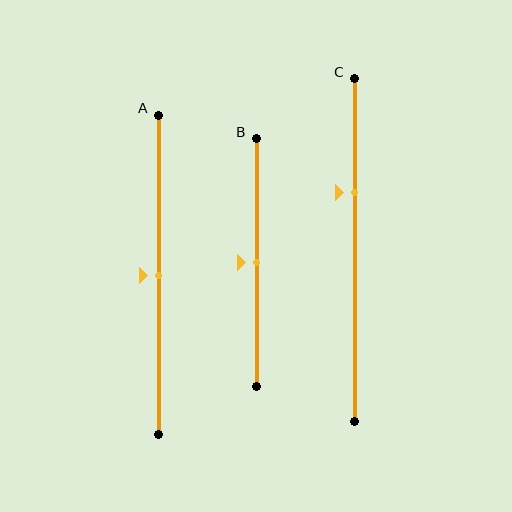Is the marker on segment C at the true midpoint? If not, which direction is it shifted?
No, the marker on segment C is shifted upward by about 17% of the segment length.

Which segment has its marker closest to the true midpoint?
Segment A has its marker closest to the true midpoint.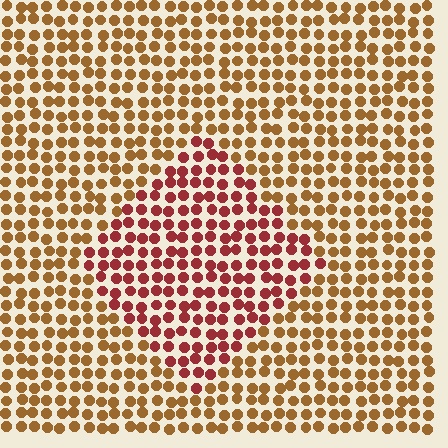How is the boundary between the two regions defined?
The boundary is defined purely by a slight shift in hue (about 37 degrees). Spacing, size, and orientation are identical on both sides.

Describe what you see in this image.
The image is filled with small brown elements in a uniform arrangement. A diamond-shaped region is visible where the elements are tinted to a slightly different hue, forming a subtle color boundary.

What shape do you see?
I see a diamond.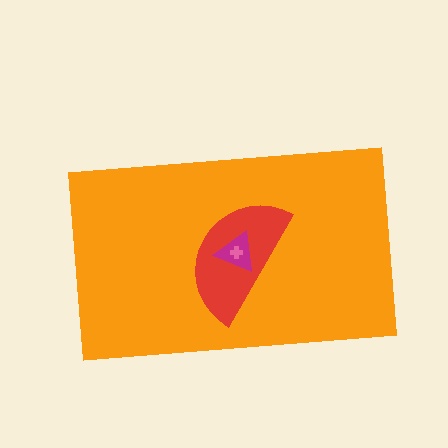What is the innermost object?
The pink cross.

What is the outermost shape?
The orange rectangle.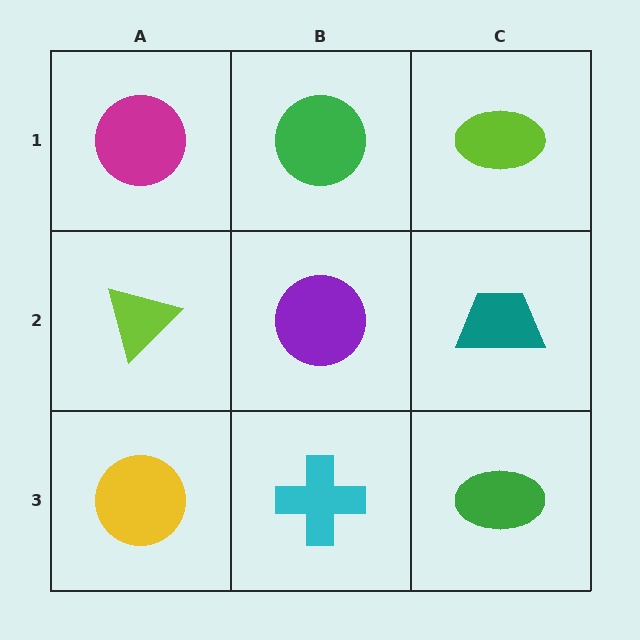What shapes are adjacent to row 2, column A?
A magenta circle (row 1, column A), a yellow circle (row 3, column A), a purple circle (row 2, column B).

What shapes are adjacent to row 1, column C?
A teal trapezoid (row 2, column C), a green circle (row 1, column B).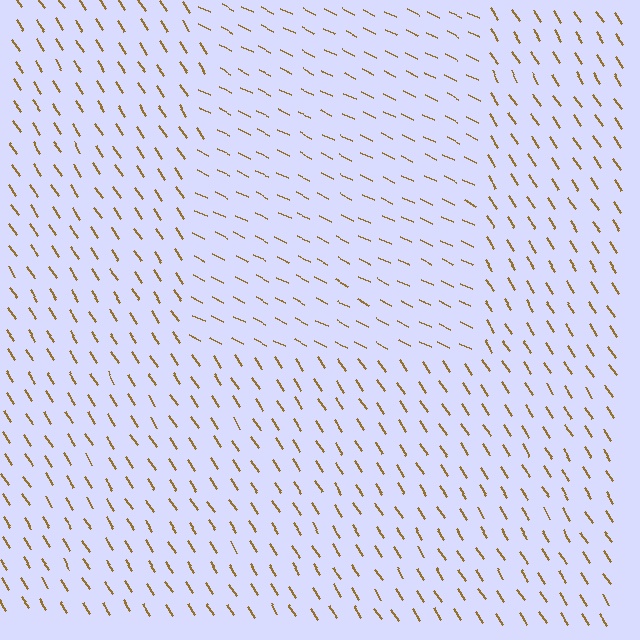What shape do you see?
I see a rectangle.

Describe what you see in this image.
The image is filled with small brown line segments. A rectangle region in the image has lines oriented differently from the surrounding lines, creating a visible texture boundary.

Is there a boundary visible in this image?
Yes, there is a texture boundary formed by a change in line orientation.